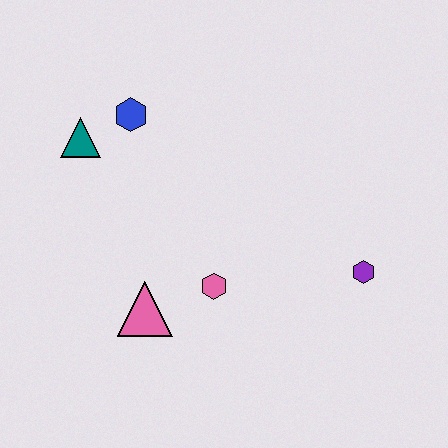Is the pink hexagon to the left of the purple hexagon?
Yes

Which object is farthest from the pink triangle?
The purple hexagon is farthest from the pink triangle.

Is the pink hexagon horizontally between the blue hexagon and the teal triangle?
No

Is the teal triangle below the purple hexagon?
No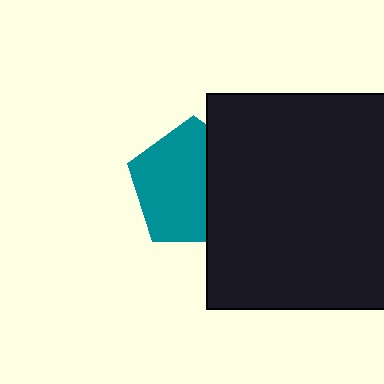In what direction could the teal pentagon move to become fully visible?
The teal pentagon could move left. That would shift it out from behind the black square entirely.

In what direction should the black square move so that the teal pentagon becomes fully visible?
The black square should move right. That is the shortest direction to clear the overlap and leave the teal pentagon fully visible.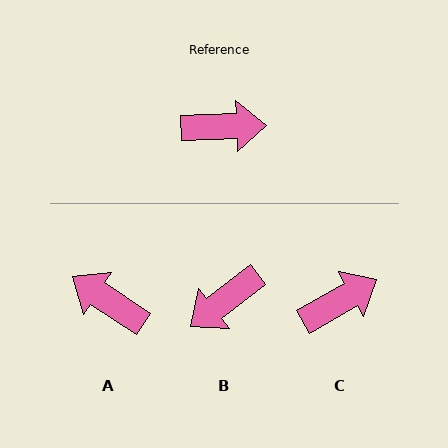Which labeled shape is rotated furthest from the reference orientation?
A, about 144 degrees away.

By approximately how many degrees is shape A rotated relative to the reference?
Approximately 144 degrees counter-clockwise.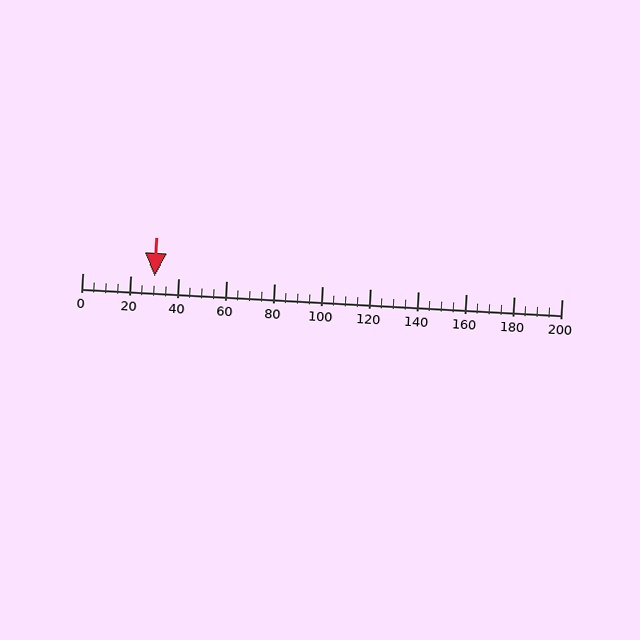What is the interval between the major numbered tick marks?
The major tick marks are spaced 20 units apart.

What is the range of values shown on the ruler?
The ruler shows values from 0 to 200.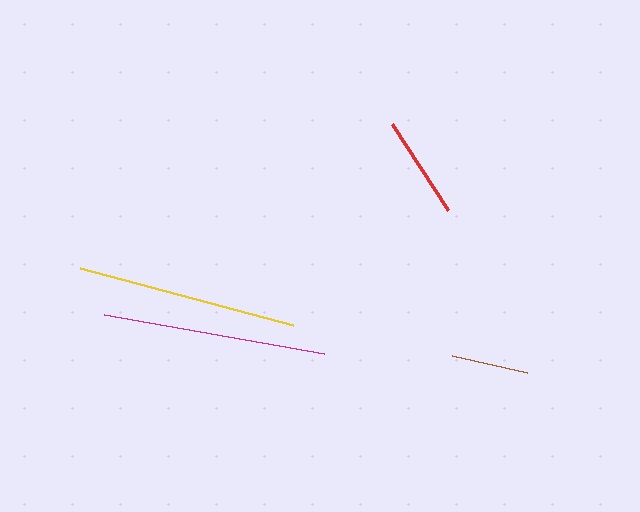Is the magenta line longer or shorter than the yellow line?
The magenta line is longer than the yellow line.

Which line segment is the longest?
The magenta line is the longest at approximately 224 pixels.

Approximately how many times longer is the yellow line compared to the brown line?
The yellow line is approximately 2.9 times the length of the brown line.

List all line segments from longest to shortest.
From longest to shortest: magenta, yellow, red, brown.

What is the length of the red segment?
The red segment is approximately 103 pixels long.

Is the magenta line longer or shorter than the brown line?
The magenta line is longer than the brown line.